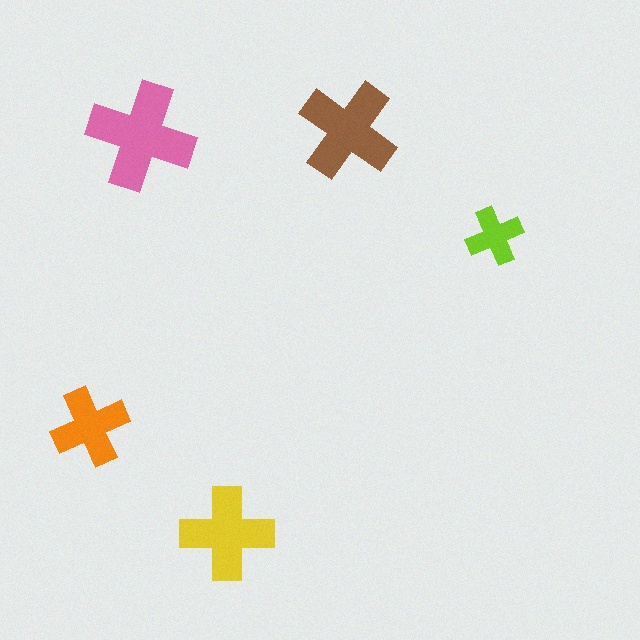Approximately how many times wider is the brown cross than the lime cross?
About 1.5 times wider.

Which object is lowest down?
The yellow cross is bottommost.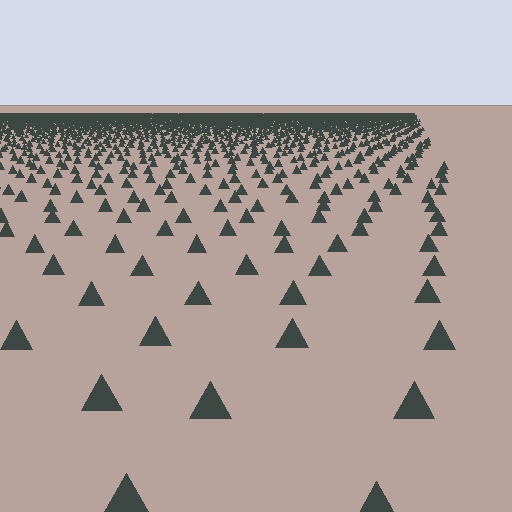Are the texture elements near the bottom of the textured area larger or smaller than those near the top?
Larger. Near the bottom, elements are closer to the viewer and appear at a bigger on-screen size.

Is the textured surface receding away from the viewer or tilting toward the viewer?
The surface is receding away from the viewer. Texture elements get smaller and denser toward the top.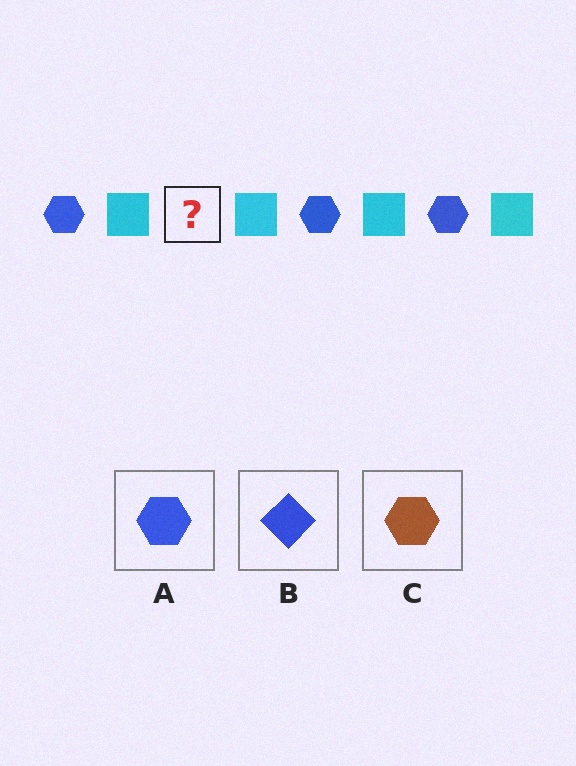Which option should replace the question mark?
Option A.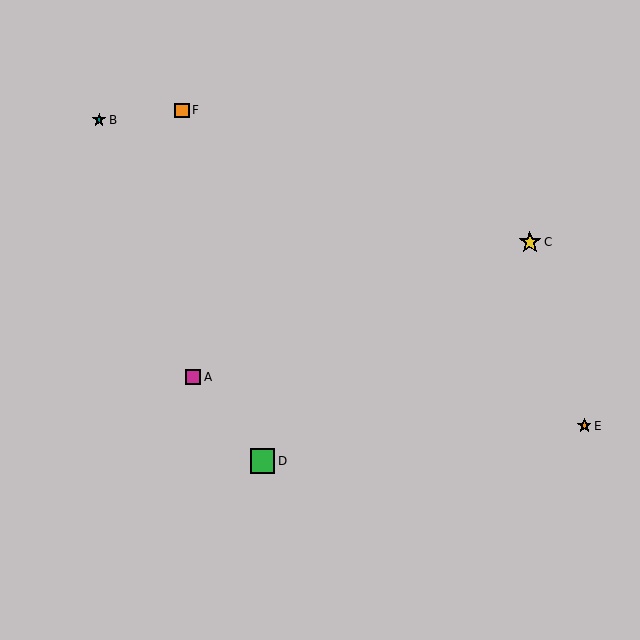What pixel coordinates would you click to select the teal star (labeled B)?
Click at (99, 120) to select the teal star B.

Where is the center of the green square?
The center of the green square is at (263, 461).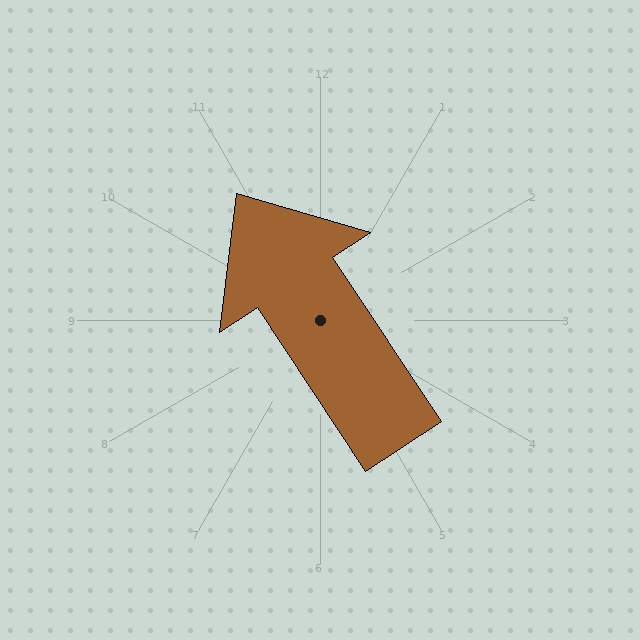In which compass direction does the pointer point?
Northwest.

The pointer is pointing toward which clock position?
Roughly 11 o'clock.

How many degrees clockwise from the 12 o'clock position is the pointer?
Approximately 327 degrees.